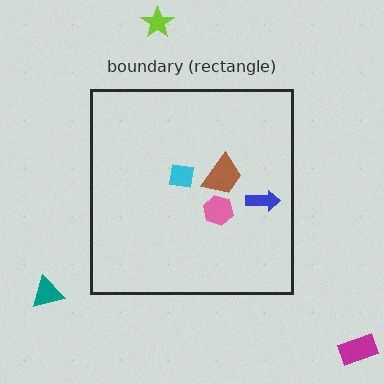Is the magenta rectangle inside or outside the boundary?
Outside.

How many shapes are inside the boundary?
4 inside, 3 outside.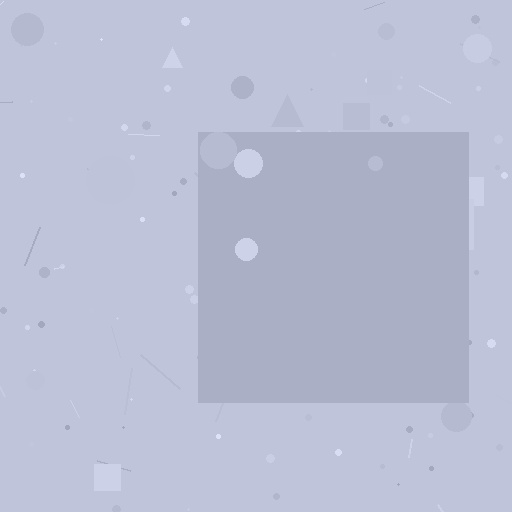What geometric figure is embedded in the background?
A square is embedded in the background.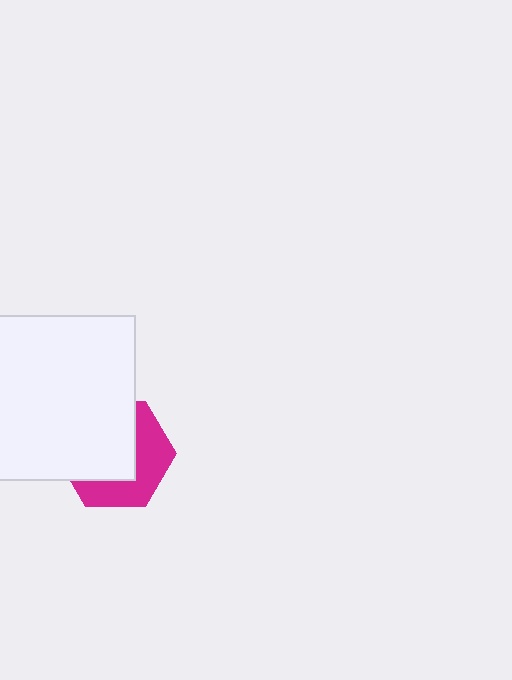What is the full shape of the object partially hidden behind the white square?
The partially hidden object is a magenta hexagon.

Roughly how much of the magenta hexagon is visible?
A small part of it is visible (roughly 44%).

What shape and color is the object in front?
The object in front is a white square.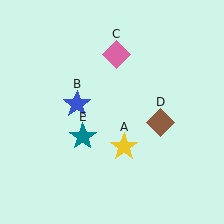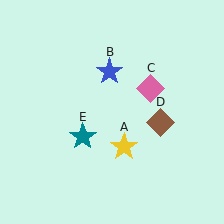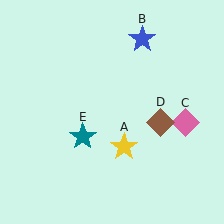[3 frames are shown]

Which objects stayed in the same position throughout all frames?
Yellow star (object A) and brown diamond (object D) and teal star (object E) remained stationary.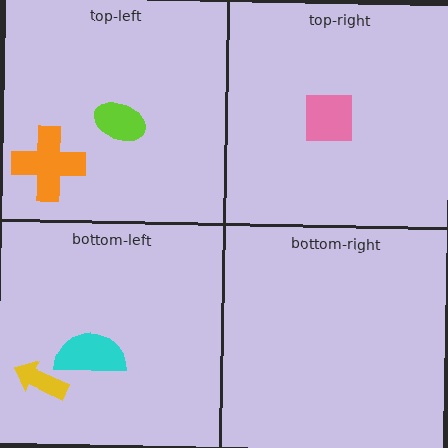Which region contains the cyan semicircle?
The bottom-left region.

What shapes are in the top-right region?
The pink square.